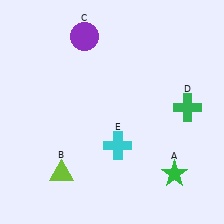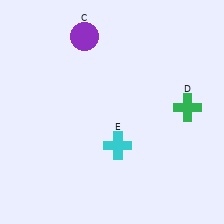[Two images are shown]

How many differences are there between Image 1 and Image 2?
There are 2 differences between the two images.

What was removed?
The lime triangle (B), the green star (A) were removed in Image 2.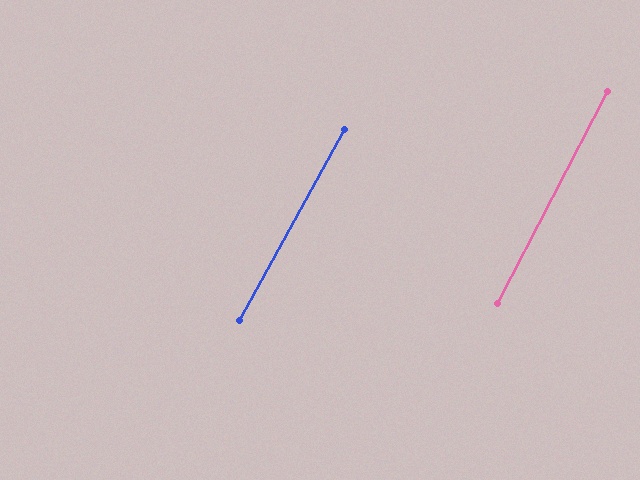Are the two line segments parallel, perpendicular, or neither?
Parallel — their directions differ by only 1.4°.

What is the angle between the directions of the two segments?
Approximately 1 degree.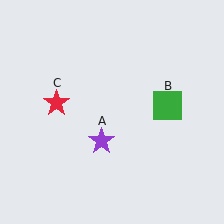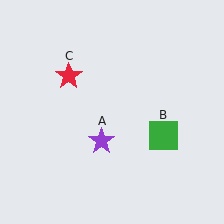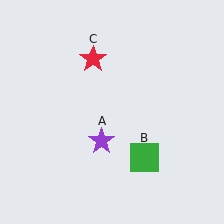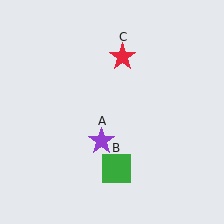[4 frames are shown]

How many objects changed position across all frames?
2 objects changed position: green square (object B), red star (object C).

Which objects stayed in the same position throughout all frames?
Purple star (object A) remained stationary.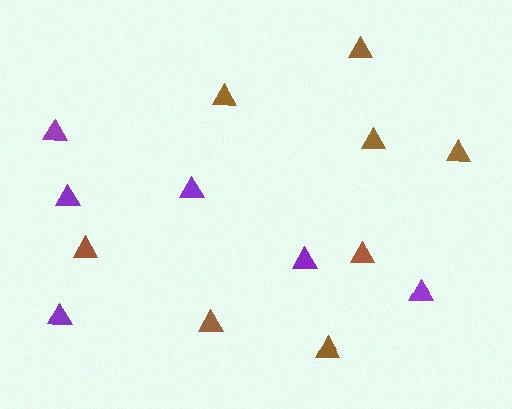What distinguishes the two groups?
There are 2 groups: one group of purple triangles (6) and one group of brown triangles (8).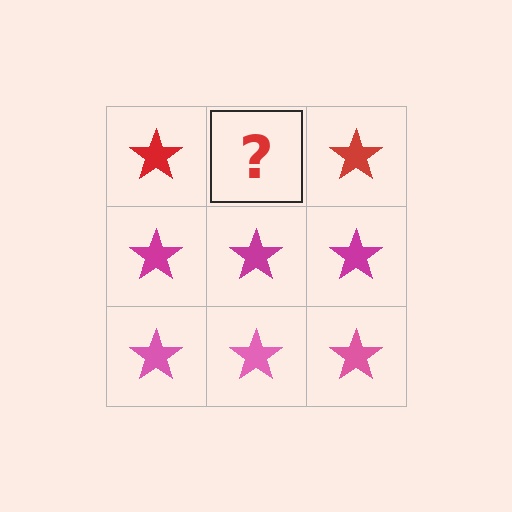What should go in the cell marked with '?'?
The missing cell should contain a red star.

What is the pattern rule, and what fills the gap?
The rule is that each row has a consistent color. The gap should be filled with a red star.